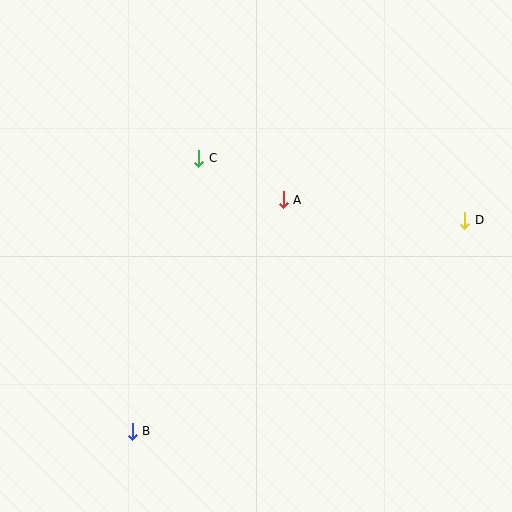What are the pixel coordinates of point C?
Point C is at (199, 158).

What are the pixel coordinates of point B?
Point B is at (132, 431).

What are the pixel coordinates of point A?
Point A is at (283, 200).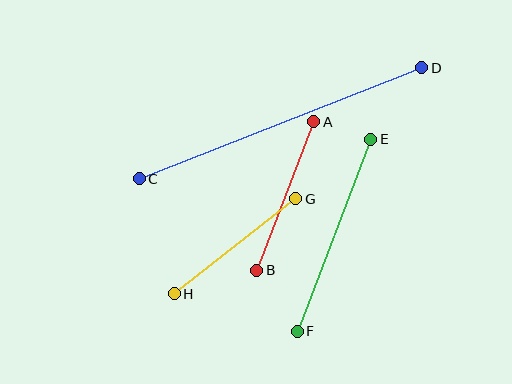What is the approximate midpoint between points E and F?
The midpoint is at approximately (334, 235) pixels.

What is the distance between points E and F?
The distance is approximately 206 pixels.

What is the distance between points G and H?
The distance is approximately 154 pixels.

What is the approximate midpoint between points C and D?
The midpoint is at approximately (281, 123) pixels.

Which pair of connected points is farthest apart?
Points C and D are farthest apart.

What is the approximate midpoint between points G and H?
The midpoint is at approximately (235, 246) pixels.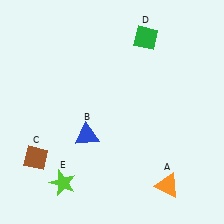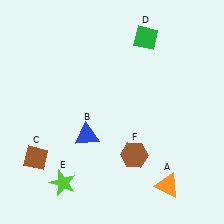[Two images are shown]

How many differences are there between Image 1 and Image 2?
There is 1 difference between the two images.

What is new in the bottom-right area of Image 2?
A brown hexagon (F) was added in the bottom-right area of Image 2.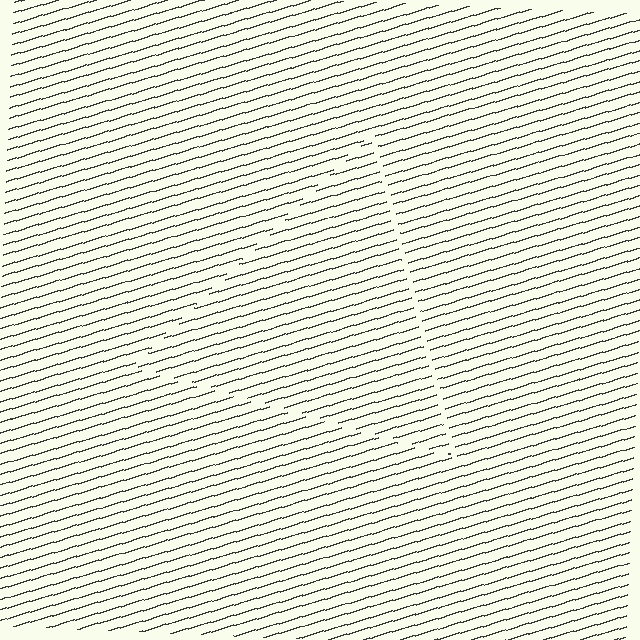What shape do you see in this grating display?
An illusory triangle. The interior of the shape contains the same grating, shifted by half a period — the contour is defined by the phase discontinuity where line-ends from the inner and outer gratings abut.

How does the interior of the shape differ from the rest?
The interior of the shape contains the same grating, shifted by half a period — the contour is defined by the phase discontinuity where line-ends from the inner and outer gratings abut.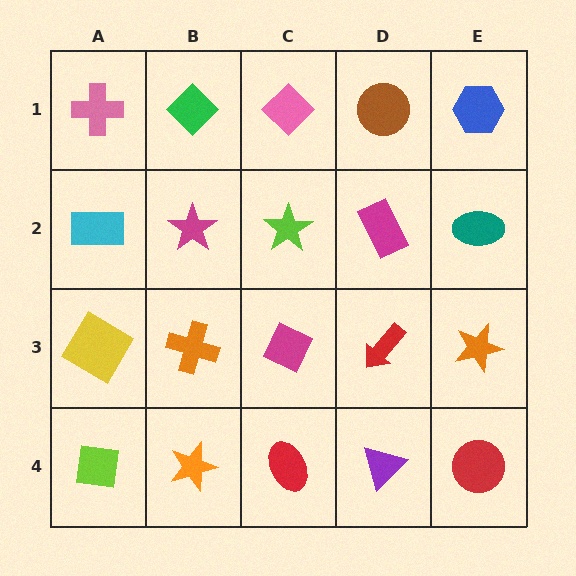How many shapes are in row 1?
5 shapes.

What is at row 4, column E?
A red circle.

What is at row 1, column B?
A green diamond.